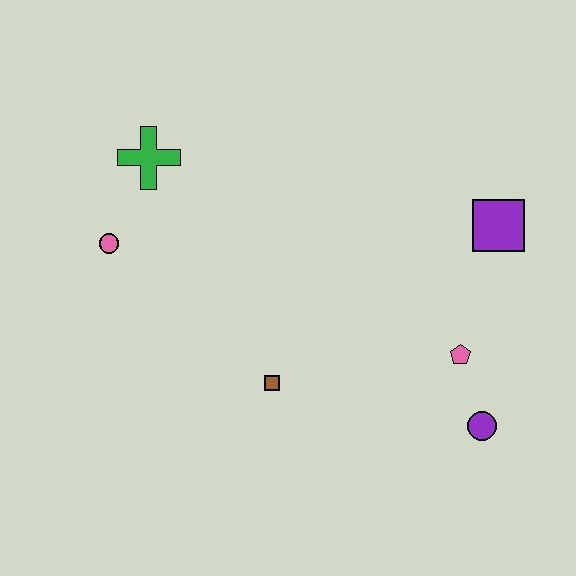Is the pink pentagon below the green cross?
Yes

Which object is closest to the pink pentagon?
The purple circle is closest to the pink pentagon.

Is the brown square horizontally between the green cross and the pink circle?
No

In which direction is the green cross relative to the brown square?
The green cross is above the brown square.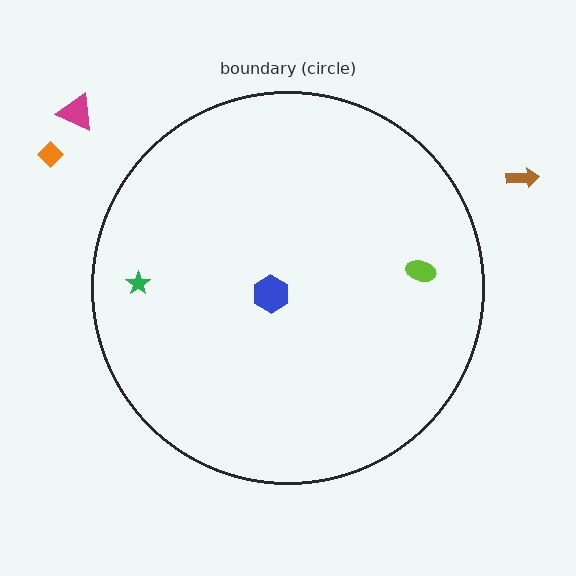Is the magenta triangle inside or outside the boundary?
Outside.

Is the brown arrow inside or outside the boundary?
Outside.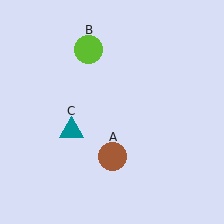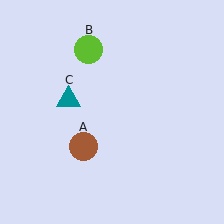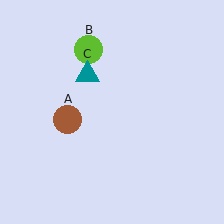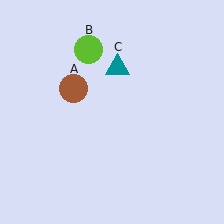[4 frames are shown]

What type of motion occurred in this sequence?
The brown circle (object A), teal triangle (object C) rotated clockwise around the center of the scene.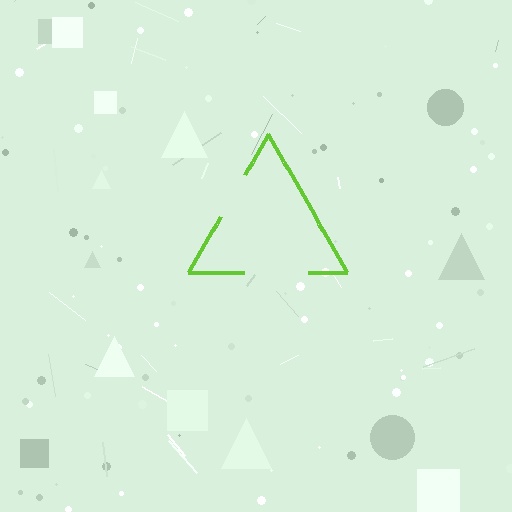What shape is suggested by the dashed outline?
The dashed outline suggests a triangle.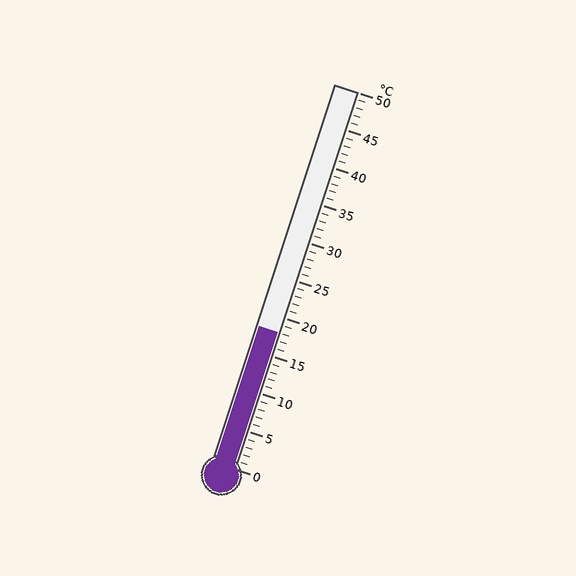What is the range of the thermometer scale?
The thermometer scale ranges from 0°C to 50°C.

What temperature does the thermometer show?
The thermometer shows approximately 18°C.